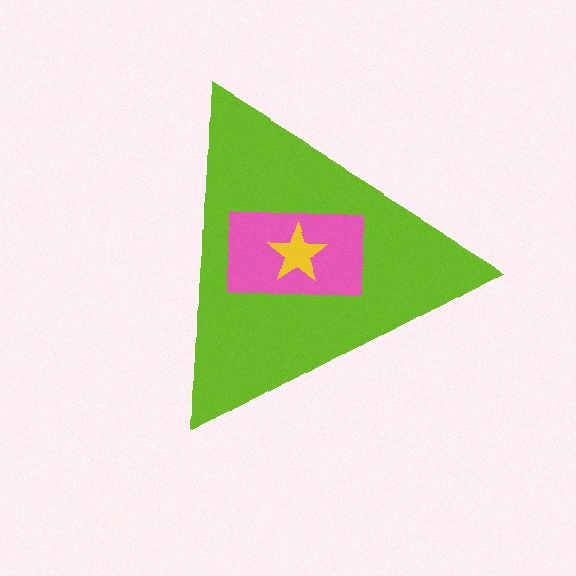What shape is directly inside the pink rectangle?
The yellow star.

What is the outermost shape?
The lime triangle.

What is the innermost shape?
The yellow star.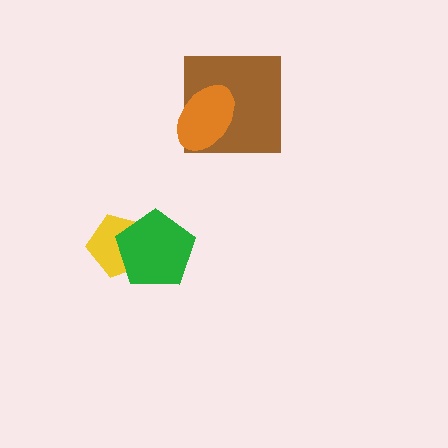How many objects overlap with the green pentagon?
1 object overlaps with the green pentagon.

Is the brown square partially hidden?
Yes, it is partially covered by another shape.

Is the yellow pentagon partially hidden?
Yes, it is partially covered by another shape.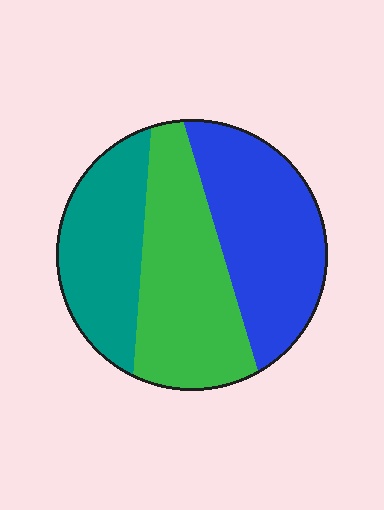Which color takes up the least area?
Teal, at roughly 25%.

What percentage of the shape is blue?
Blue takes up about three eighths (3/8) of the shape.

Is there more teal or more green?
Green.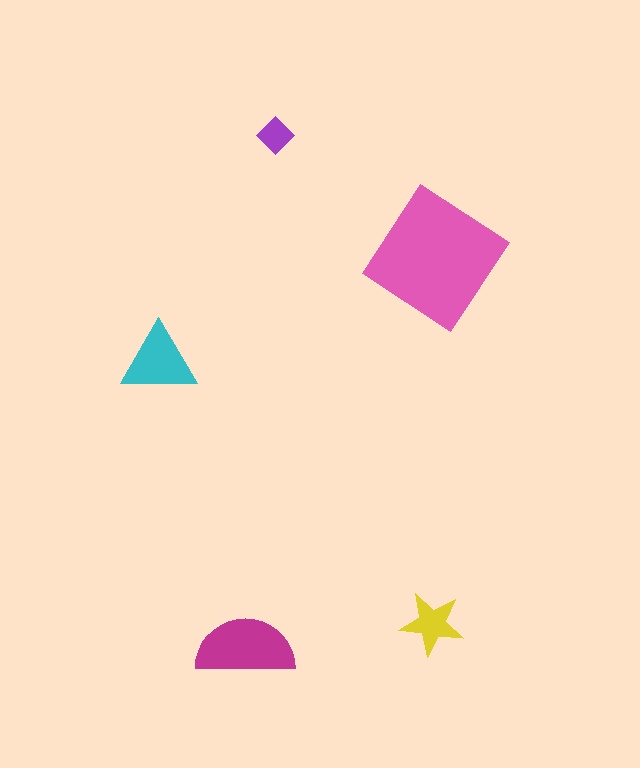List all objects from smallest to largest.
The purple diamond, the yellow star, the cyan triangle, the magenta semicircle, the pink diamond.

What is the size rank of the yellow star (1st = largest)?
4th.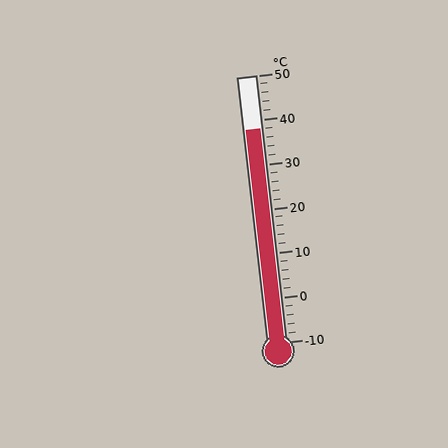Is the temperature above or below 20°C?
The temperature is above 20°C.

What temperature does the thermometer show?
The thermometer shows approximately 38°C.